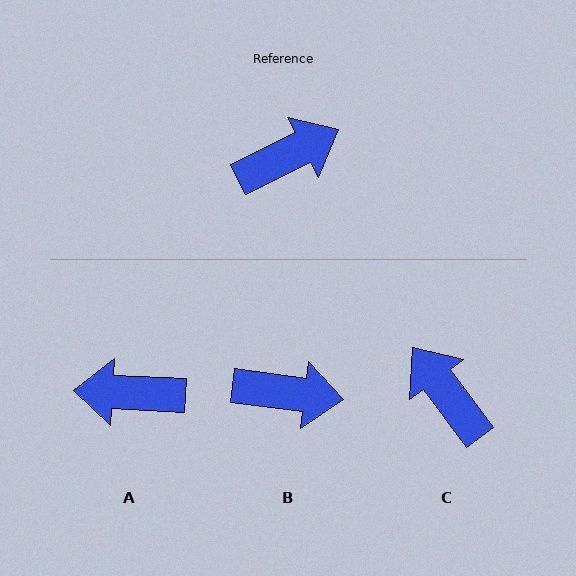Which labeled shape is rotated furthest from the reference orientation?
A, about 151 degrees away.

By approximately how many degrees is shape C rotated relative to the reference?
Approximately 100 degrees counter-clockwise.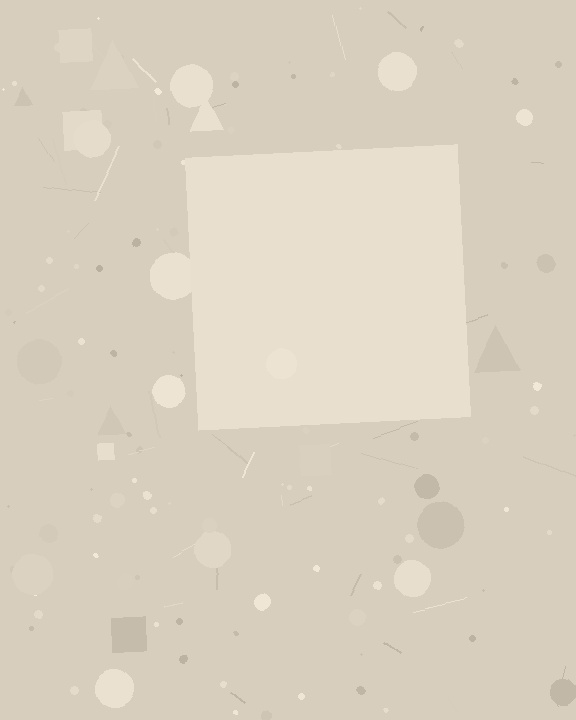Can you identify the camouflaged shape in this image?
The camouflaged shape is a square.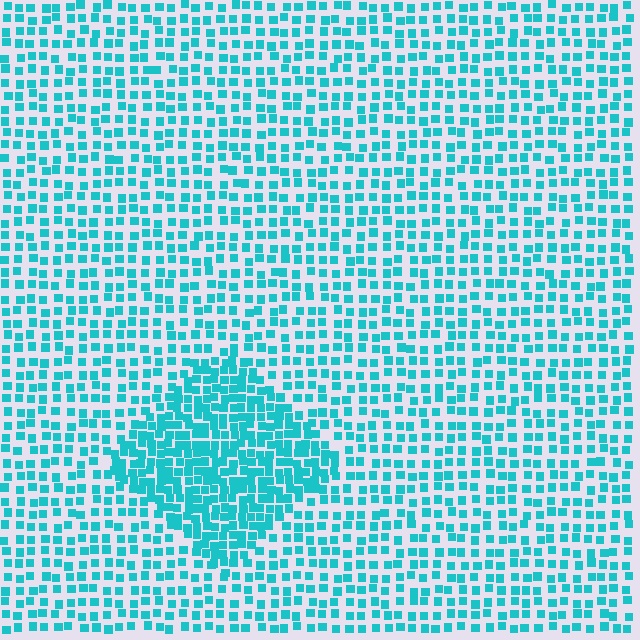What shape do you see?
I see a diamond.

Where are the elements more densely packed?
The elements are more densely packed inside the diamond boundary.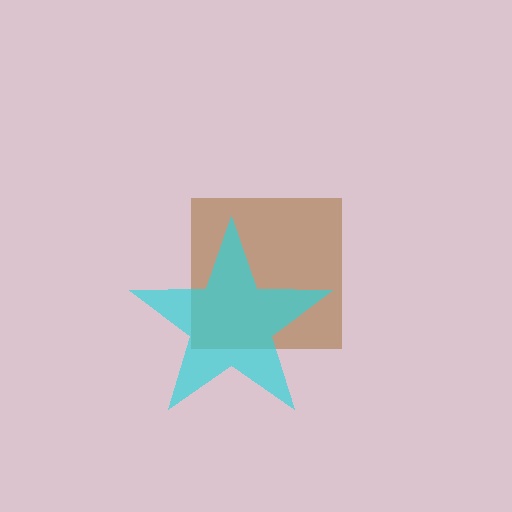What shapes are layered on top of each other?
The layered shapes are: a brown square, a cyan star.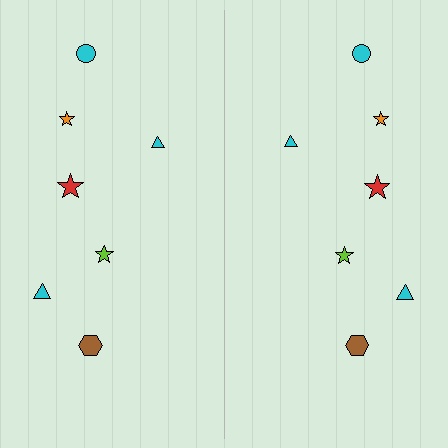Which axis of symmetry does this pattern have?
The pattern has a vertical axis of symmetry running through the center of the image.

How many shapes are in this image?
There are 14 shapes in this image.